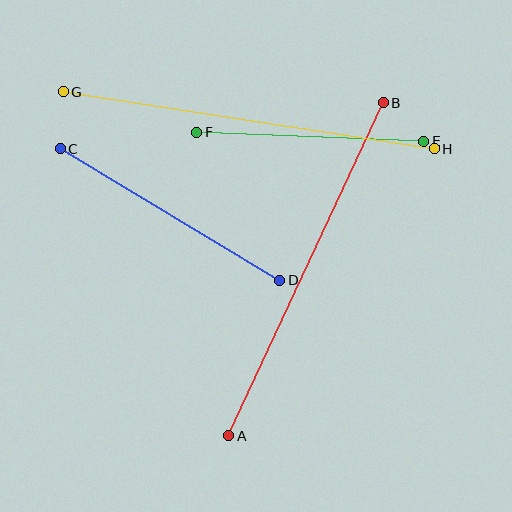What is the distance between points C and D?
The distance is approximately 256 pixels.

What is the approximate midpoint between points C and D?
The midpoint is at approximately (170, 214) pixels.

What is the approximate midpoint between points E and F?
The midpoint is at approximately (310, 137) pixels.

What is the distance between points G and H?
The distance is approximately 375 pixels.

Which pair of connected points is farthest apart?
Points G and H are farthest apart.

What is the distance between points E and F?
The distance is approximately 228 pixels.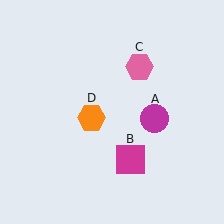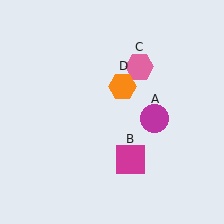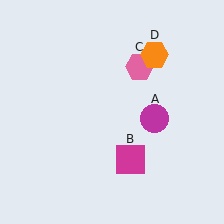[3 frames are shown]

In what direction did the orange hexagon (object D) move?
The orange hexagon (object D) moved up and to the right.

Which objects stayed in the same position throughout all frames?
Magenta circle (object A) and magenta square (object B) and pink hexagon (object C) remained stationary.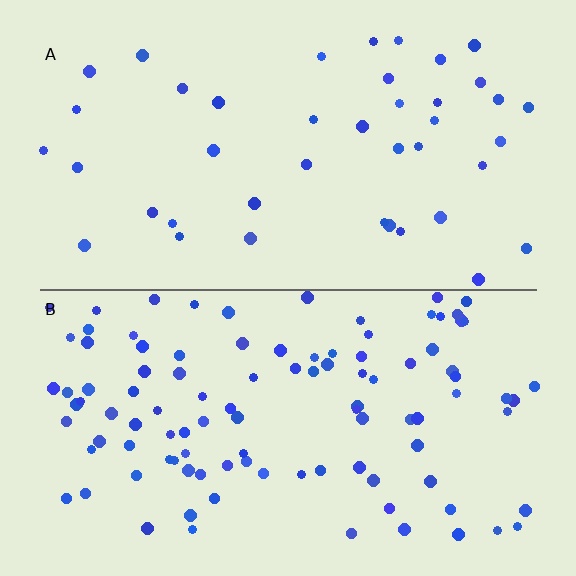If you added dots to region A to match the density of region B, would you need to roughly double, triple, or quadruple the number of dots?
Approximately triple.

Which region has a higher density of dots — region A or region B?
B (the bottom).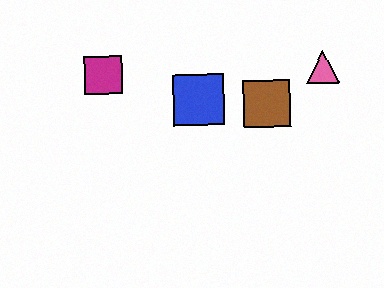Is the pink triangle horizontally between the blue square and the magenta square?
No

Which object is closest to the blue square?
The brown square is closest to the blue square.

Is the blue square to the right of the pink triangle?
No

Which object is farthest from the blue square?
The pink triangle is farthest from the blue square.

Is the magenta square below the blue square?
No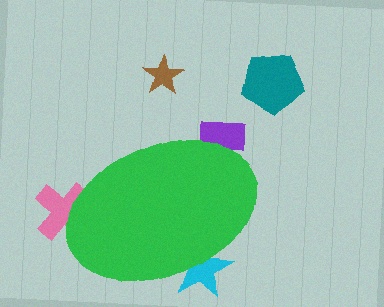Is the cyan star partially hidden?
Yes, the cyan star is partially hidden behind the green ellipse.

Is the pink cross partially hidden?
Yes, the pink cross is partially hidden behind the green ellipse.